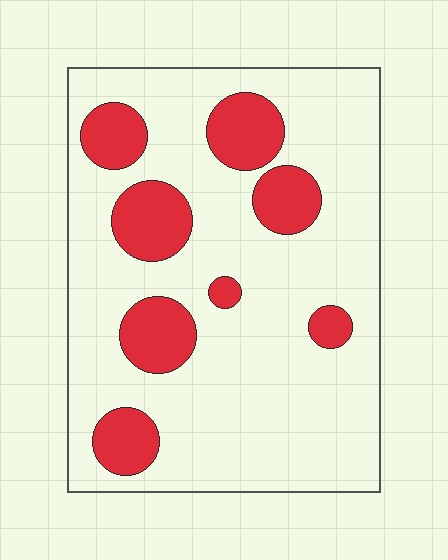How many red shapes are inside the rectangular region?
8.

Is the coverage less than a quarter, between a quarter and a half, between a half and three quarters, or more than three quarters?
Less than a quarter.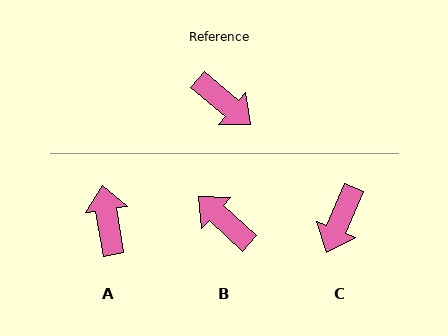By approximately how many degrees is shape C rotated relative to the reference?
Approximately 72 degrees clockwise.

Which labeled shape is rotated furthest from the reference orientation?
B, about 178 degrees away.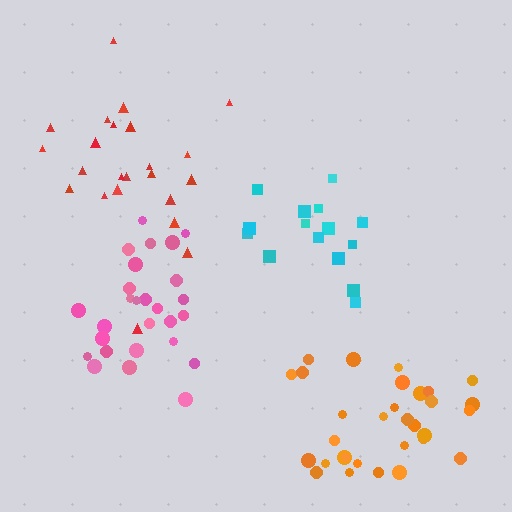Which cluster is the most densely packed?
Cyan.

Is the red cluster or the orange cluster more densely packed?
Orange.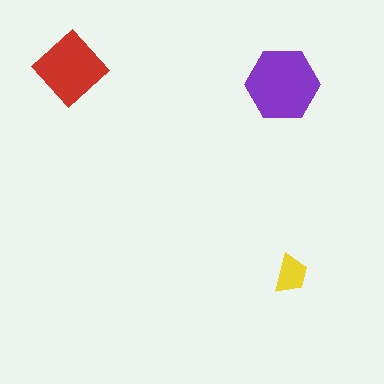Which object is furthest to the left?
The red diamond is leftmost.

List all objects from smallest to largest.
The yellow trapezoid, the red diamond, the purple hexagon.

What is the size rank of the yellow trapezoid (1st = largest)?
3rd.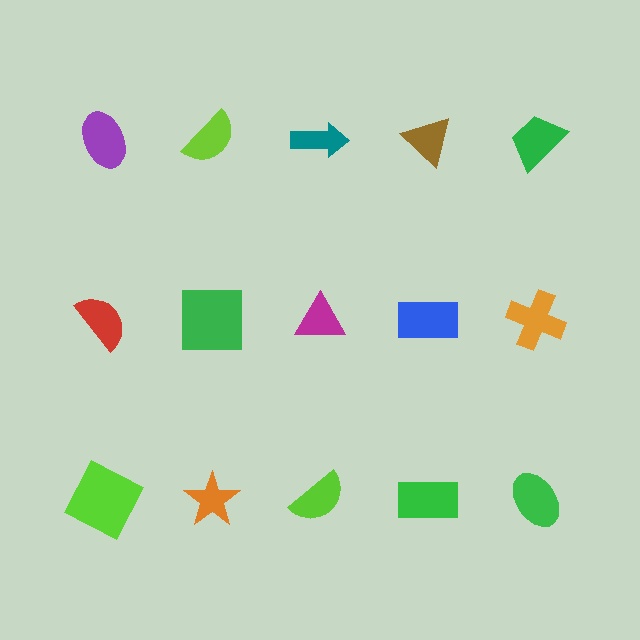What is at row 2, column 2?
A green square.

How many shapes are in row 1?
5 shapes.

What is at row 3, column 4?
A green rectangle.